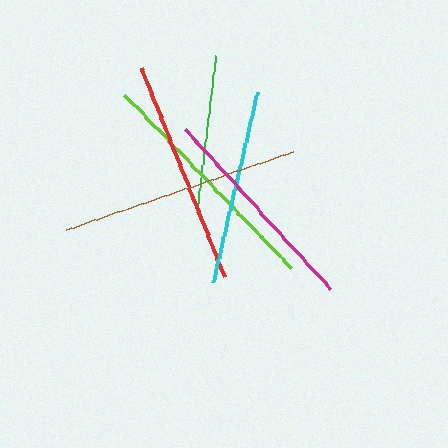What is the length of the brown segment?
The brown segment is approximately 241 pixels long.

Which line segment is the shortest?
The green line is the shortest at approximately 155 pixels.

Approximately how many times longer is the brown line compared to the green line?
The brown line is approximately 1.6 times the length of the green line.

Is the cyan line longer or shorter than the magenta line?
The magenta line is longer than the cyan line.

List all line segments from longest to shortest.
From longest to shortest: brown, lime, red, magenta, cyan, green.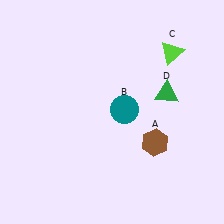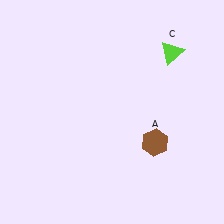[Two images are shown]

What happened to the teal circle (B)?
The teal circle (B) was removed in Image 2. It was in the top-right area of Image 1.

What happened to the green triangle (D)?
The green triangle (D) was removed in Image 2. It was in the top-right area of Image 1.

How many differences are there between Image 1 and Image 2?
There are 2 differences between the two images.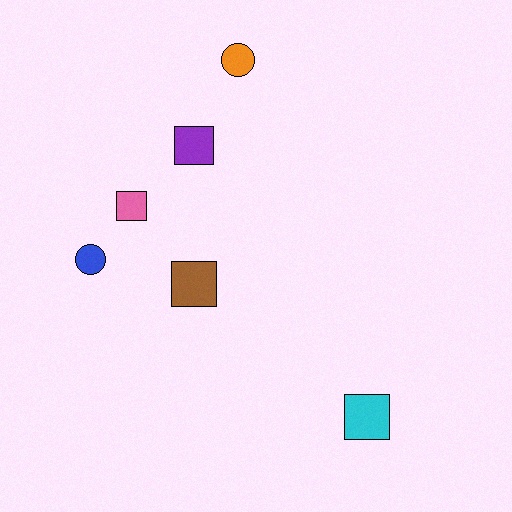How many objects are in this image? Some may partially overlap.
There are 6 objects.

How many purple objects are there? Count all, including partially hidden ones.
There is 1 purple object.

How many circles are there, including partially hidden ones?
There are 2 circles.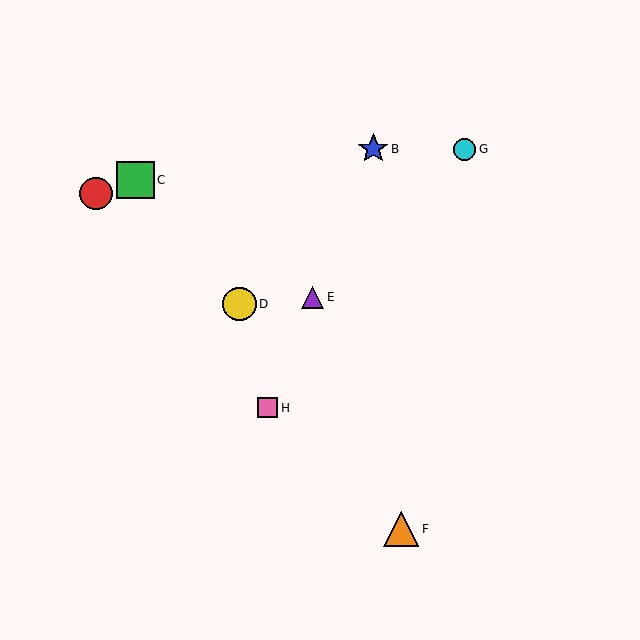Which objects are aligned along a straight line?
Objects B, E, H are aligned along a straight line.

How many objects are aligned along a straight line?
3 objects (B, E, H) are aligned along a straight line.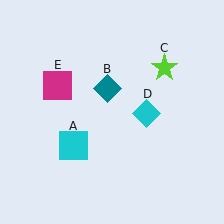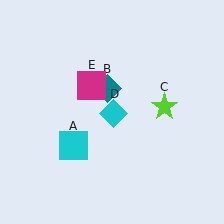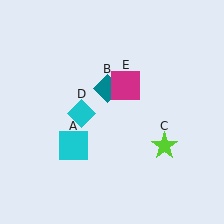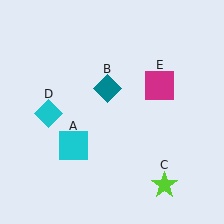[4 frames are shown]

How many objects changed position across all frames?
3 objects changed position: lime star (object C), cyan diamond (object D), magenta square (object E).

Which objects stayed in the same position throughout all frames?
Cyan square (object A) and teal diamond (object B) remained stationary.